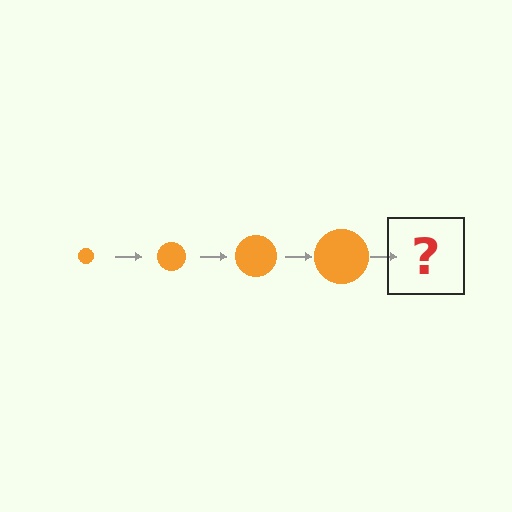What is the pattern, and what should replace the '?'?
The pattern is that the circle gets progressively larger each step. The '?' should be an orange circle, larger than the previous one.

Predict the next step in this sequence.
The next step is an orange circle, larger than the previous one.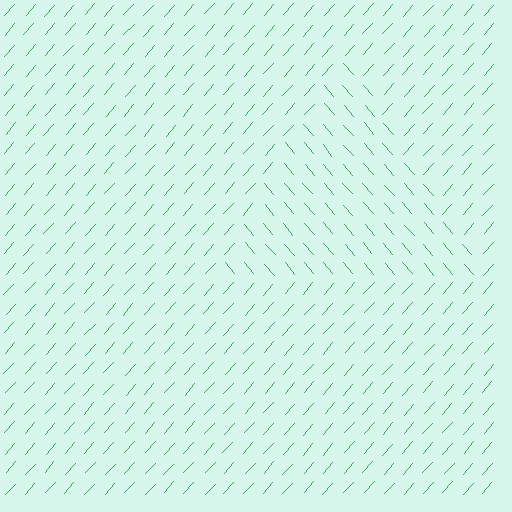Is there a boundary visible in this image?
Yes, there is a texture boundary formed by a change in line orientation.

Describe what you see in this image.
The image is filled with small green line segments. A triangle region in the image has lines oriented differently from the surrounding lines, creating a visible texture boundary.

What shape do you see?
I see a triangle.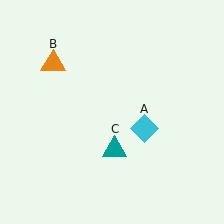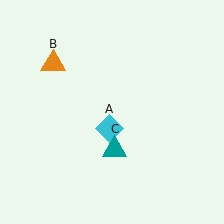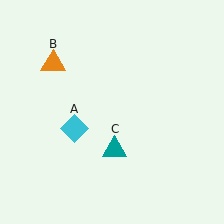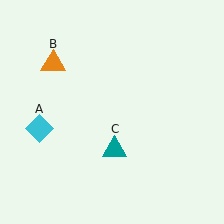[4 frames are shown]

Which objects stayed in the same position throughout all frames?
Orange triangle (object B) and teal triangle (object C) remained stationary.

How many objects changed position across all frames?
1 object changed position: cyan diamond (object A).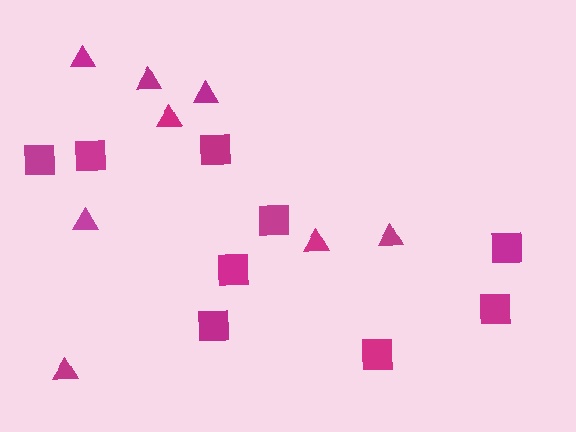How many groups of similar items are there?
There are 2 groups: one group of triangles (8) and one group of squares (9).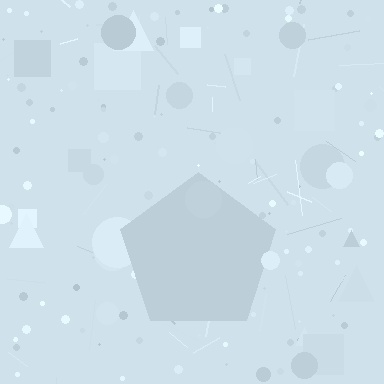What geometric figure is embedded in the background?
A pentagon is embedded in the background.